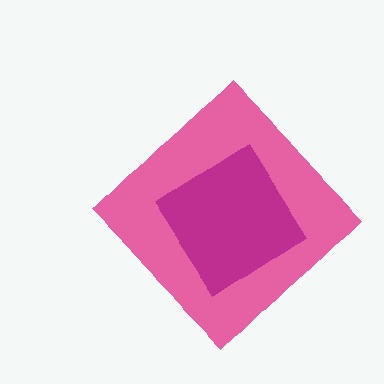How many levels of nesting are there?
2.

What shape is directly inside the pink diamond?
The magenta diamond.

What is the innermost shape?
The magenta diamond.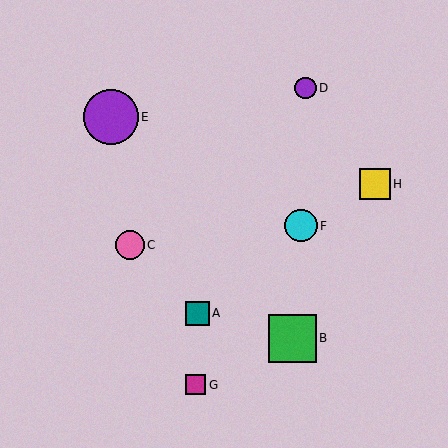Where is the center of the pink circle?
The center of the pink circle is at (130, 245).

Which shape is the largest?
The purple circle (labeled E) is the largest.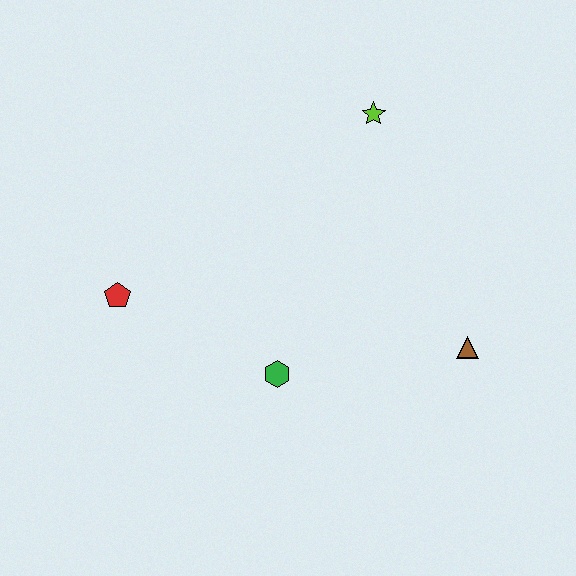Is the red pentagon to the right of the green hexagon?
No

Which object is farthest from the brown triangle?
The red pentagon is farthest from the brown triangle.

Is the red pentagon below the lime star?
Yes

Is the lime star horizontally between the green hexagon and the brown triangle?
Yes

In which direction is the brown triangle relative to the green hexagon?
The brown triangle is to the right of the green hexagon.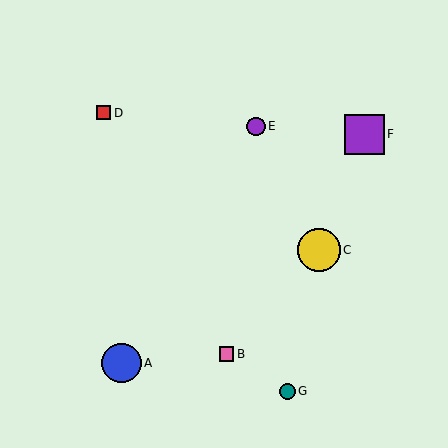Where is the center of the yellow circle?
The center of the yellow circle is at (319, 250).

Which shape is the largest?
The yellow circle (labeled C) is the largest.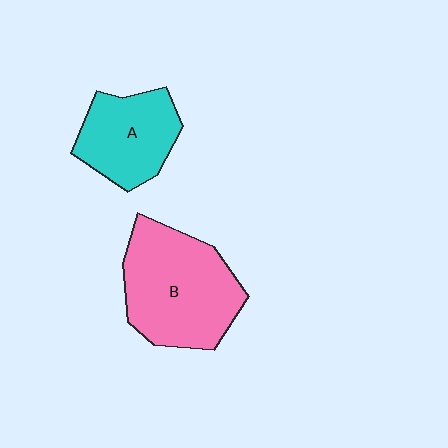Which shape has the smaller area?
Shape A (cyan).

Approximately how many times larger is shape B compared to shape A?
Approximately 1.5 times.